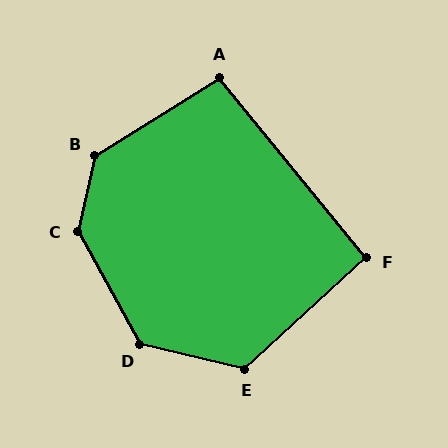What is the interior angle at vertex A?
Approximately 97 degrees (obtuse).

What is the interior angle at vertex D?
Approximately 132 degrees (obtuse).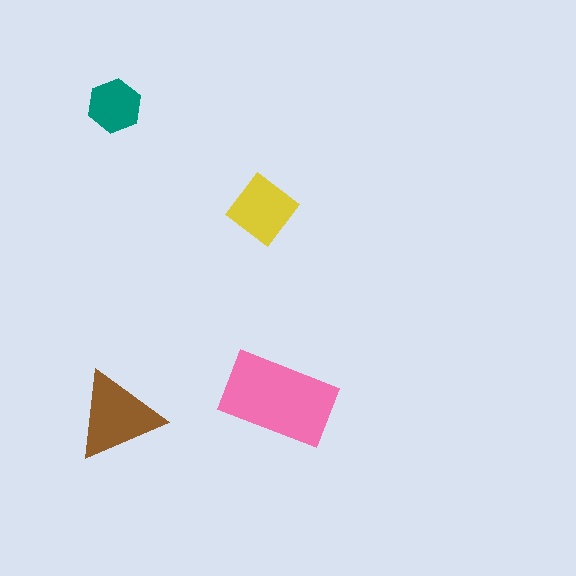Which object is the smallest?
The teal hexagon.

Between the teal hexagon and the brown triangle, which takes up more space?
The brown triangle.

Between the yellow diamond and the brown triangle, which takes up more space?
The brown triangle.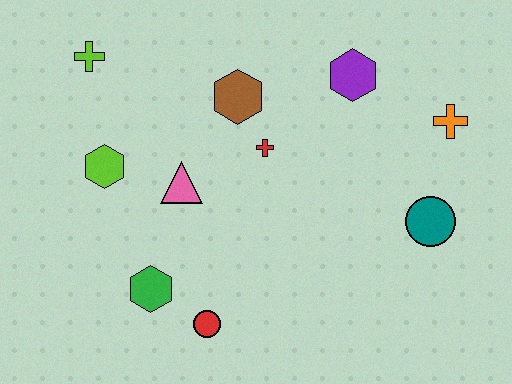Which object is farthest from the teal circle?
The lime cross is farthest from the teal circle.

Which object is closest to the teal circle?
The orange cross is closest to the teal circle.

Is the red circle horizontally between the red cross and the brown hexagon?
No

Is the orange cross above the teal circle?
Yes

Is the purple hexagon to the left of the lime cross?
No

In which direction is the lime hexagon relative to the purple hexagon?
The lime hexagon is to the left of the purple hexagon.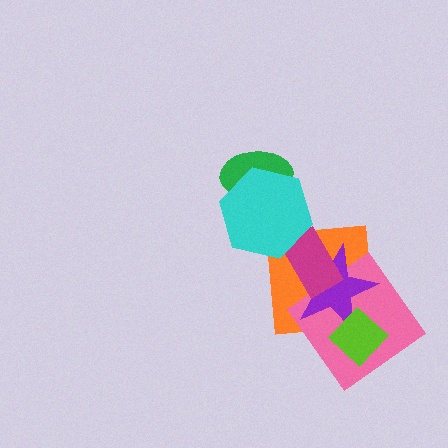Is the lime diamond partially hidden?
No, no other shape covers it.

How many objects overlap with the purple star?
4 objects overlap with the purple star.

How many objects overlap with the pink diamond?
3 objects overlap with the pink diamond.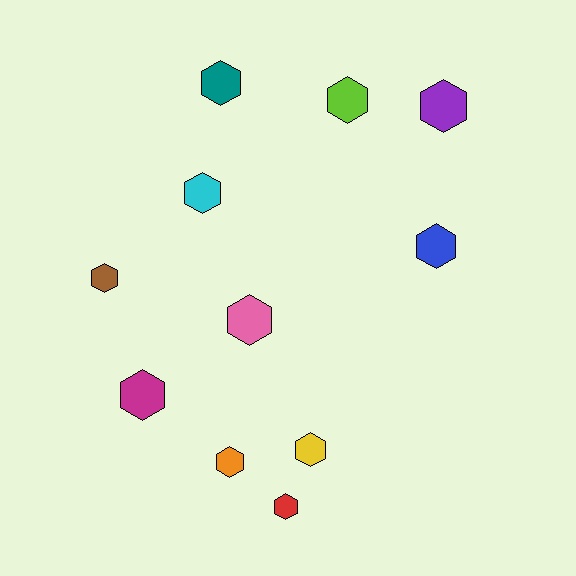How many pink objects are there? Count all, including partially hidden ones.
There is 1 pink object.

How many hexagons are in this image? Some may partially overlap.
There are 11 hexagons.